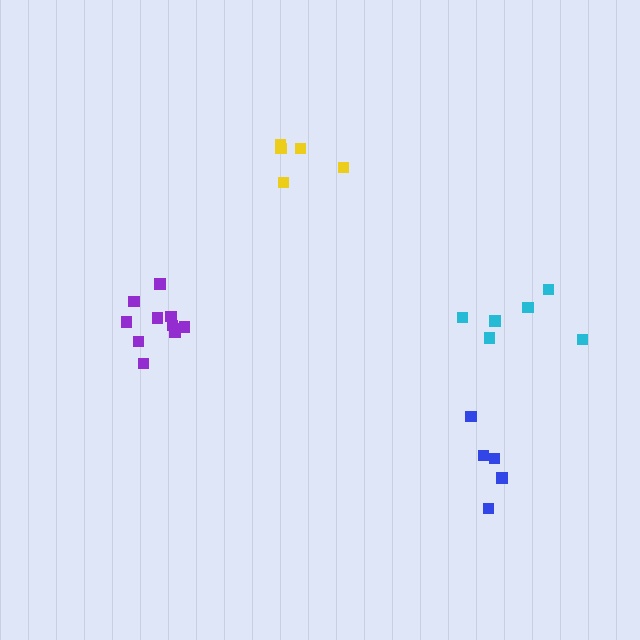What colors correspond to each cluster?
The clusters are colored: cyan, purple, yellow, blue.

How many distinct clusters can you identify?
There are 4 distinct clusters.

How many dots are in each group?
Group 1: 6 dots, Group 2: 11 dots, Group 3: 5 dots, Group 4: 5 dots (27 total).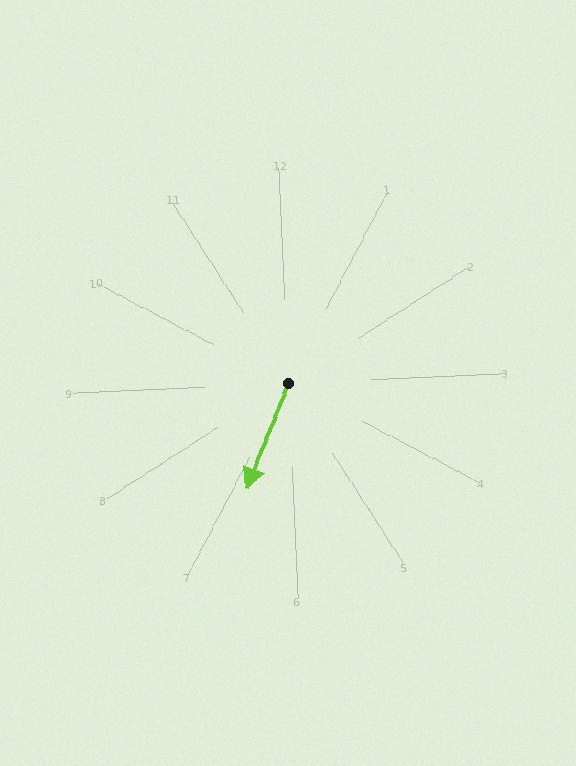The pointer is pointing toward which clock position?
Roughly 7 o'clock.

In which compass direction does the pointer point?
Southwest.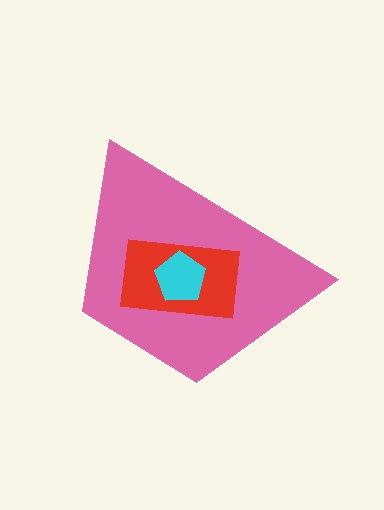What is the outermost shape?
The pink trapezoid.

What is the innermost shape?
The cyan pentagon.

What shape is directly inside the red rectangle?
The cyan pentagon.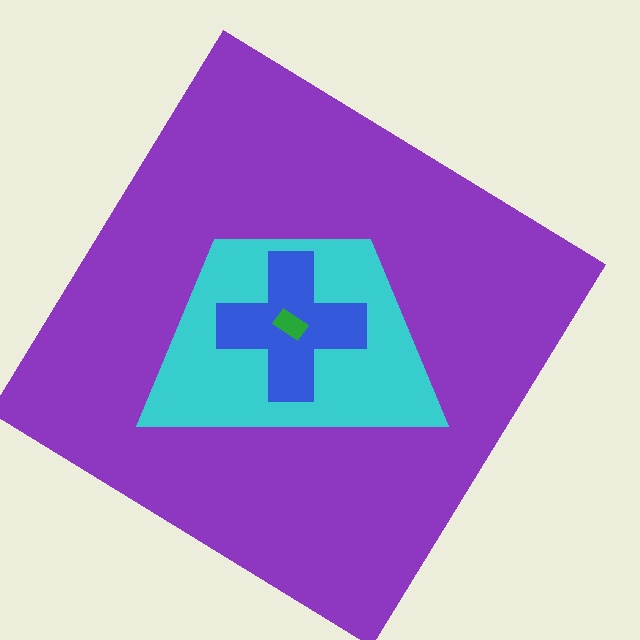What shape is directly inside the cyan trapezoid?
The blue cross.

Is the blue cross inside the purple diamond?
Yes.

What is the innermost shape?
The green rectangle.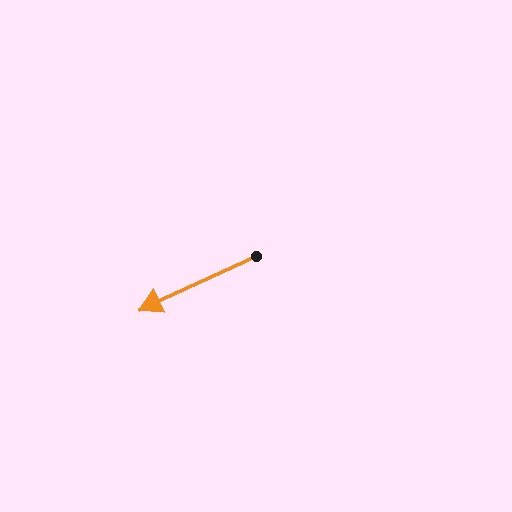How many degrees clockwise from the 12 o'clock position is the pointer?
Approximately 245 degrees.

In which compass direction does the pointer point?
Southwest.